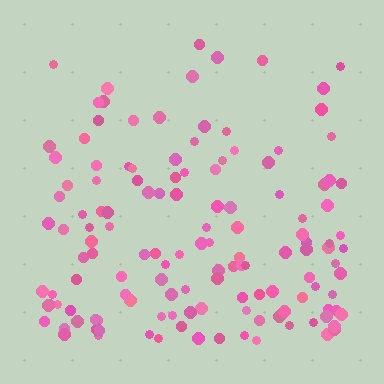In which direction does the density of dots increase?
From top to bottom, with the bottom side densest.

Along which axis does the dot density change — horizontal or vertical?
Vertical.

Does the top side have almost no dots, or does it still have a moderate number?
Still a moderate number, just noticeably fewer than the bottom.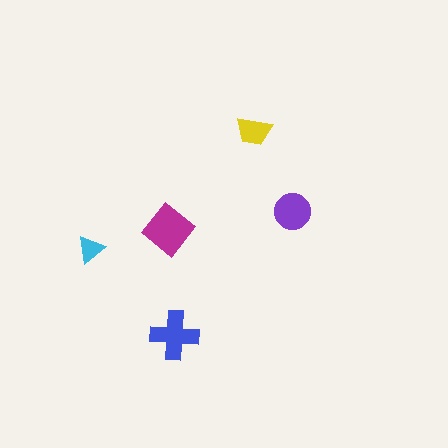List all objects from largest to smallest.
The magenta diamond, the blue cross, the purple circle, the yellow trapezoid, the cyan triangle.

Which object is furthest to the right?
The purple circle is rightmost.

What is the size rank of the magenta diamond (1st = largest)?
1st.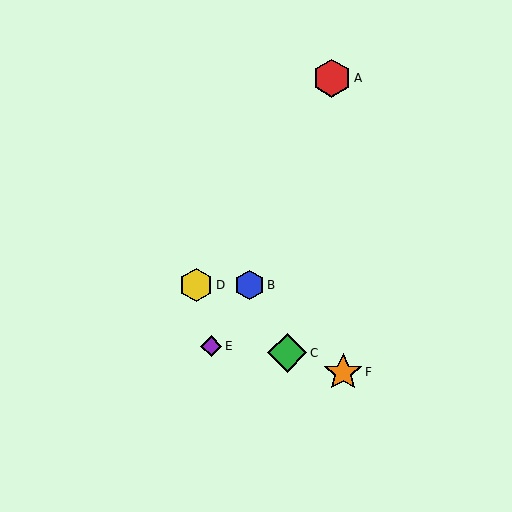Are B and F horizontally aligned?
No, B is at y≈285 and F is at y≈372.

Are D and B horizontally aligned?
Yes, both are at y≈285.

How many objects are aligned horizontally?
2 objects (B, D) are aligned horizontally.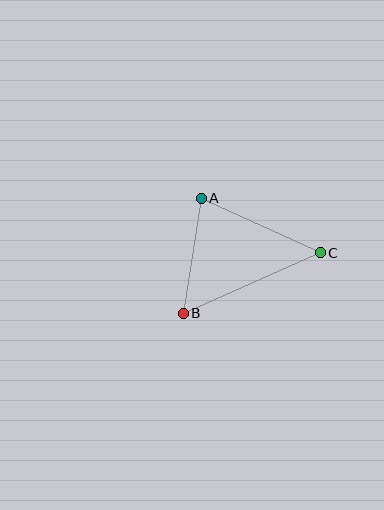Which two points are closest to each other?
Points A and B are closest to each other.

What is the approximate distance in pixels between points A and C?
The distance between A and C is approximately 131 pixels.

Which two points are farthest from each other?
Points B and C are farthest from each other.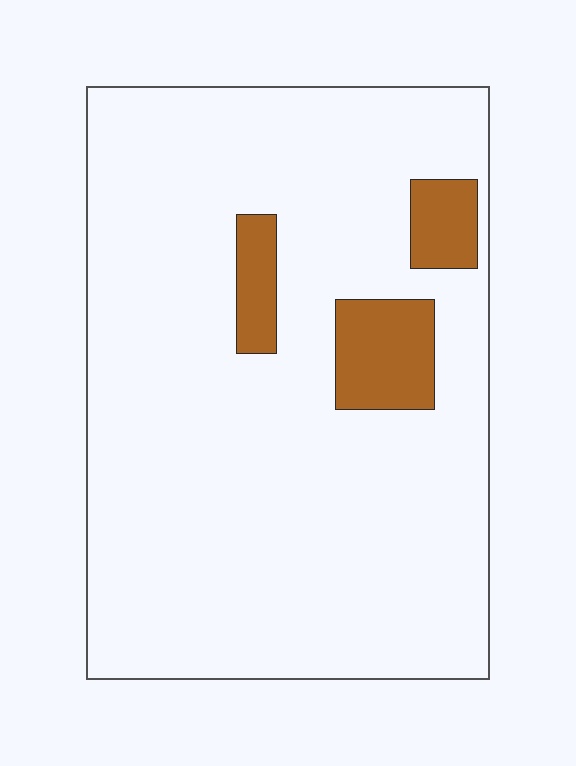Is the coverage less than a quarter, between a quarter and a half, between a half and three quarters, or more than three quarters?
Less than a quarter.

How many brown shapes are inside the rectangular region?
3.